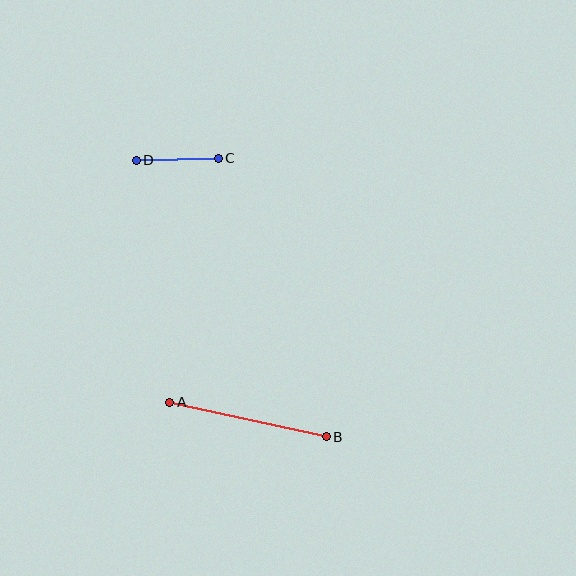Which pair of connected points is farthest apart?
Points A and B are farthest apart.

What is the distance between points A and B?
The distance is approximately 160 pixels.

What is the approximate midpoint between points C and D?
The midpoint is at approximately (177, 159) pixels.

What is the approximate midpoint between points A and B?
The midpoint is at approximately (248, 419) pixels.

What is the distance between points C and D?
The distance is approximately 82 pixels.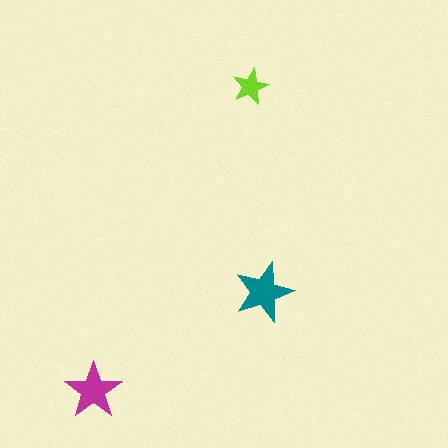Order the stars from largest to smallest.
the teal one, the magenta one, the lime one.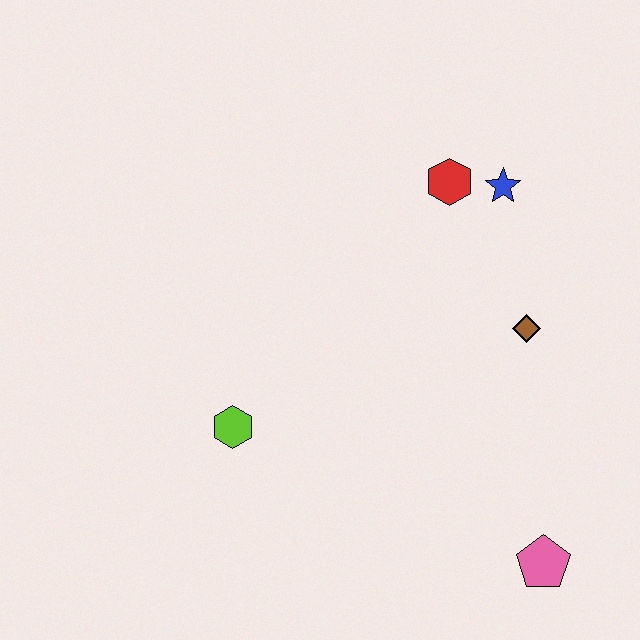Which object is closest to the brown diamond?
The blue star is closest to the brown diamond.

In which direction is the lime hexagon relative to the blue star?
The lime hexagon is to the left of the blue star.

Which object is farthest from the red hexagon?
The pink pentagon is farthest from the red hexagon.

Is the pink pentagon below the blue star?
Yes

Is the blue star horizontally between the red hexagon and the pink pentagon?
Yes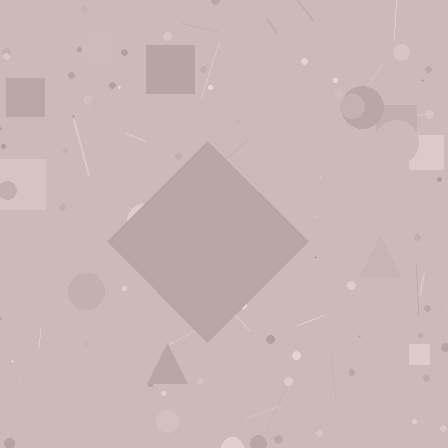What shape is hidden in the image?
A diamond is hidden in the image.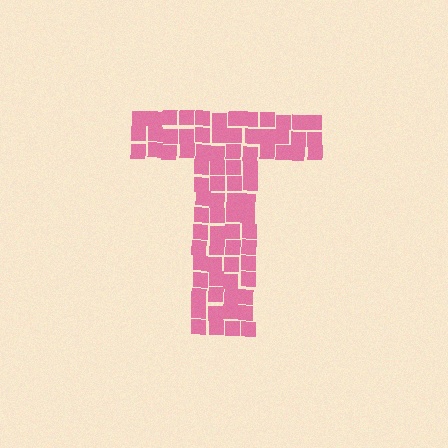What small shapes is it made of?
It is made of small squares.